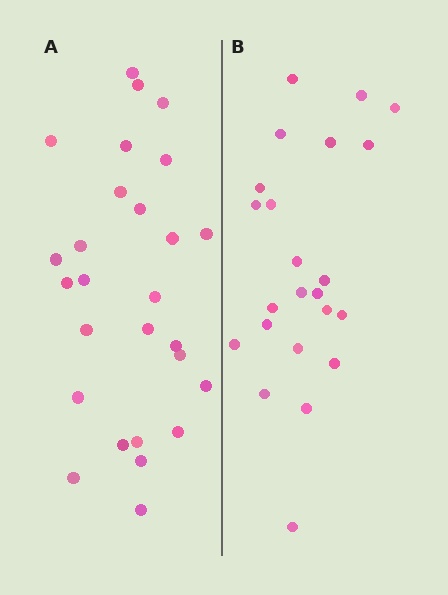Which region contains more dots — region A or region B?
Region A (the left region) has more dots.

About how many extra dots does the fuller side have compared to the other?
Region A has about 4 more dots than region B.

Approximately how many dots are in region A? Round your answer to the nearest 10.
About 30 dots. (The exact count is 27, which rounds to 30.)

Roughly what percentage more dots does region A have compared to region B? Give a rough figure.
About 15% more.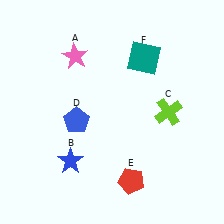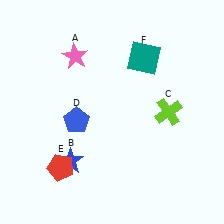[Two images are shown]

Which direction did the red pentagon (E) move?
The red pentagon (E) moved left.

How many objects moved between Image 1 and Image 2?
1 object moved between the two images.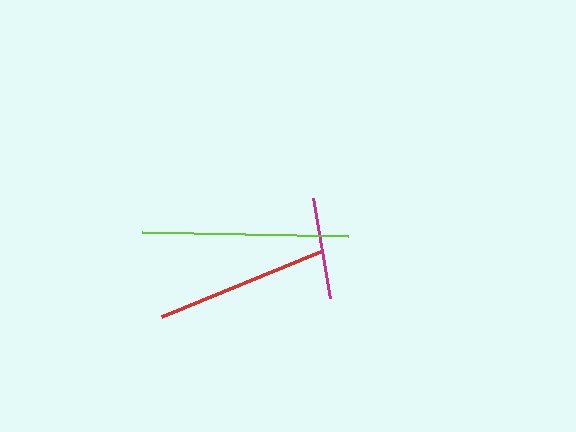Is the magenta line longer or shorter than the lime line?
The lime line is longer than the magenta line.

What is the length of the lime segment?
The lime segment is approximately 207 pixels long.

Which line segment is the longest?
The lime line is the longest at approximately 207 pixels.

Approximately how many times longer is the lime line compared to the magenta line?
The lime line is approximately 2.0 times the length of the magenta line.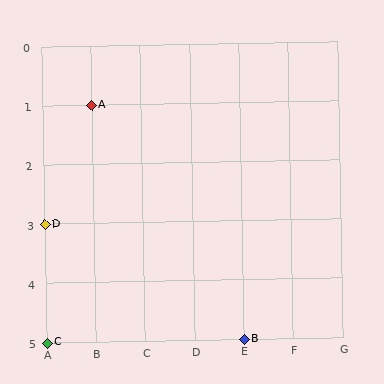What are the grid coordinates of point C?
Point C is at grid coordinates (A, 5).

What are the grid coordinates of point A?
Point A is at grid coordinates (B, 1).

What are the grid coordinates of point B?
Point B is at grid coordinates (E, 5).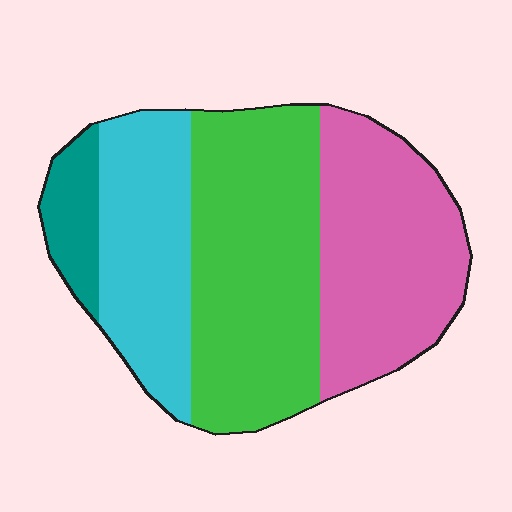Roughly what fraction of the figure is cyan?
Cyan covers around 25% of the figure.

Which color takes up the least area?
Teal, at roughly 10%.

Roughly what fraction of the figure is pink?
Pink covers around 30% of the figure.